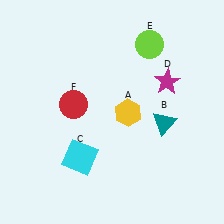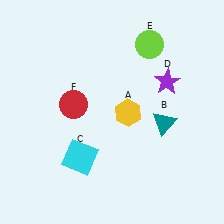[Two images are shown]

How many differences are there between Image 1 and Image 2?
There is 1 difference between the two images.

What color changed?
The star (D) changed from magenta in Image 1 to purple in Image 2.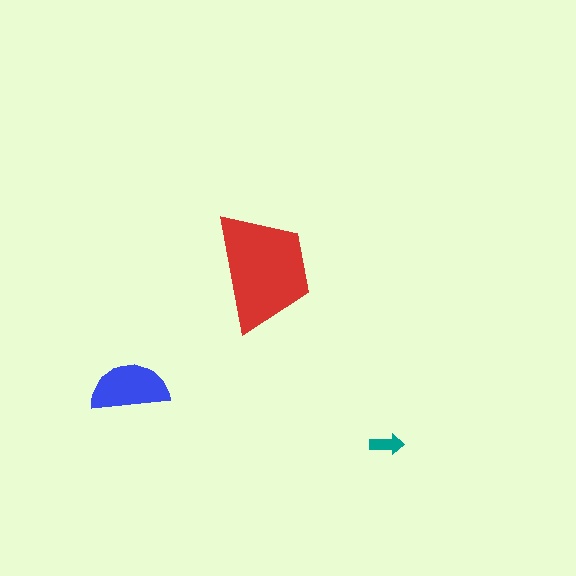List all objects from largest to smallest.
The red trapezoid, the blue semicircle, the teal arrow.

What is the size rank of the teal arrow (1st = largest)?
3rd.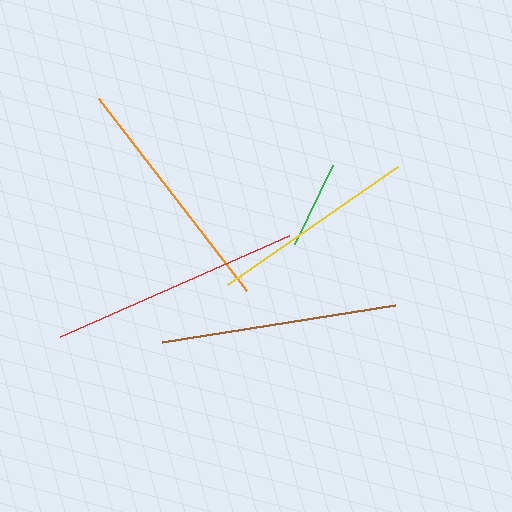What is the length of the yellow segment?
The yellow segment is approximately 207 pixels long.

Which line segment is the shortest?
The green line is the shortest at approximately 88 pixels.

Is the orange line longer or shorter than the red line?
The red line is longer than the orange line.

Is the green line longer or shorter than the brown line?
The brown line is longer than the green line.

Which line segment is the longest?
The red line is the longest at approximately 250 pixels.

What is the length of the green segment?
The green segment is approximately 88 pixels long.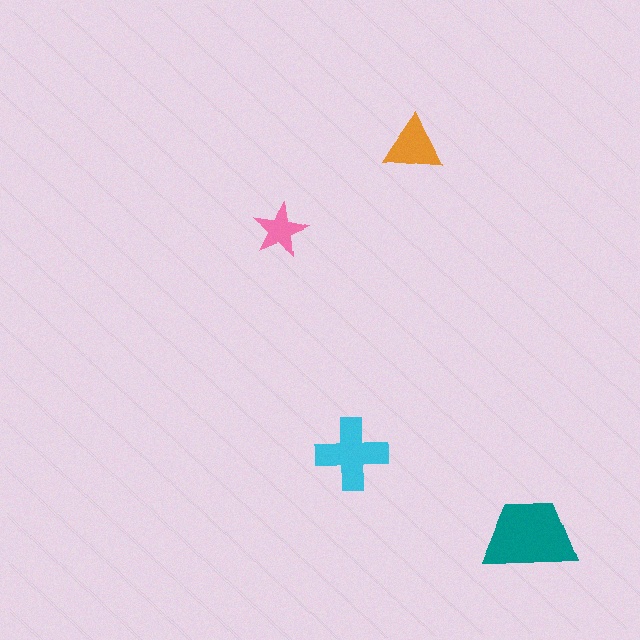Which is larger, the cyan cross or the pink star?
The cyan cross.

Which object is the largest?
The teal trapezoid.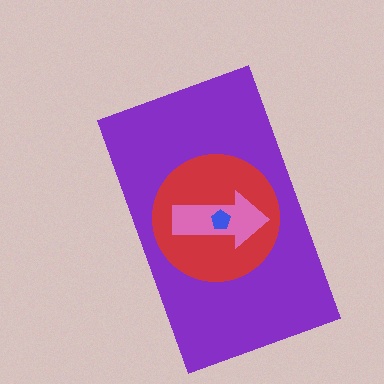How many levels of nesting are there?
4.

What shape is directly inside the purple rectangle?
The red circle.